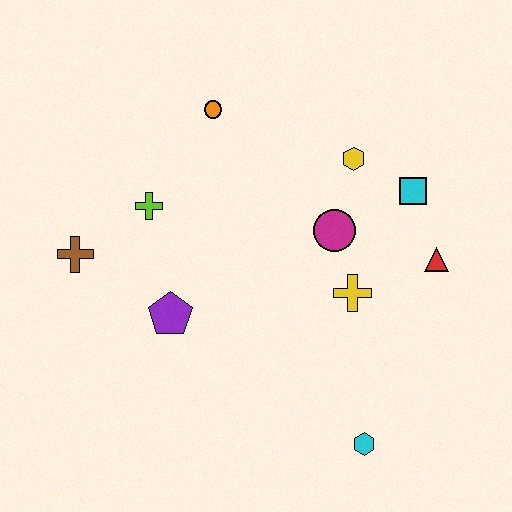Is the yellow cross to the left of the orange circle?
No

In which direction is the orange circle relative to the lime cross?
The orange circle is above the lime cross.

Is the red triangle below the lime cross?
Yes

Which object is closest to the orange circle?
The lime cross is closest to the orange circle.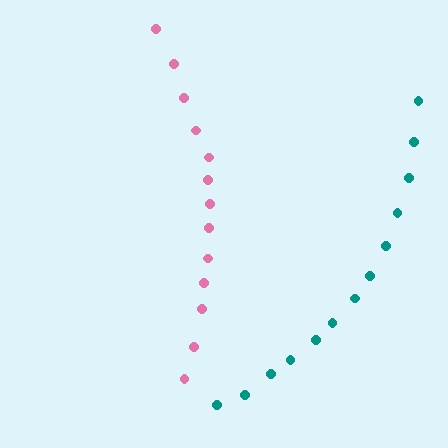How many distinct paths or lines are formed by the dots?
There are 2 distinct paths.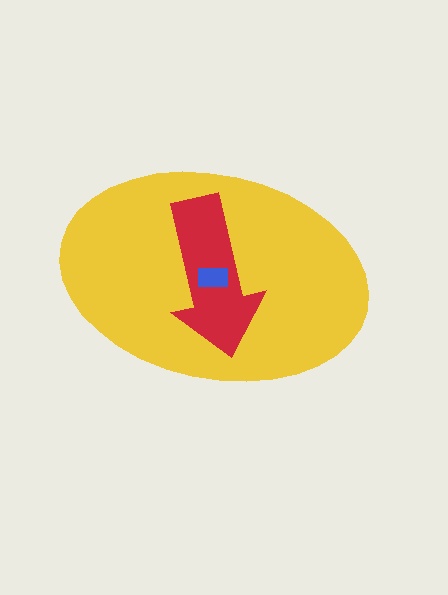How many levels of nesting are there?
3.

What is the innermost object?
The blue rectangle.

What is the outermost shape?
The yellow ellipse.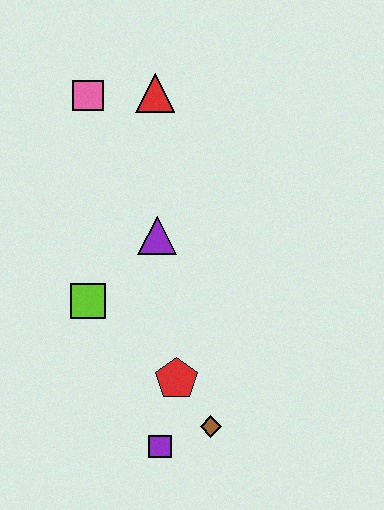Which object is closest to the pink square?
The red triangle is closest to the pink square.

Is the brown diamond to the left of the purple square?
No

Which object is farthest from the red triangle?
The purple square is farthest from the red triangle.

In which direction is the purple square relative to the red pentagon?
The purple square is below the red pentagon.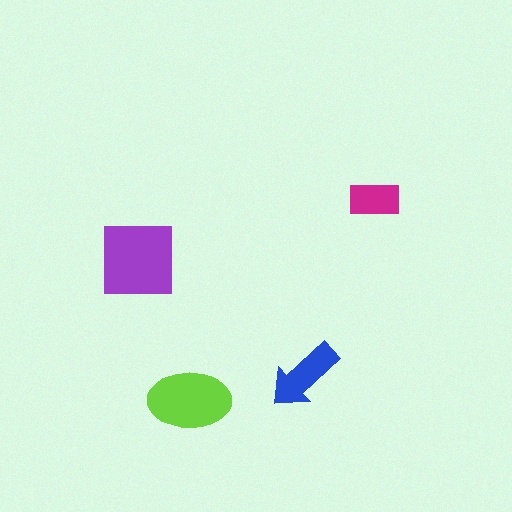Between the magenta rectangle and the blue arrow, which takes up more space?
The blue arrow.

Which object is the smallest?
The magenta rectangle.